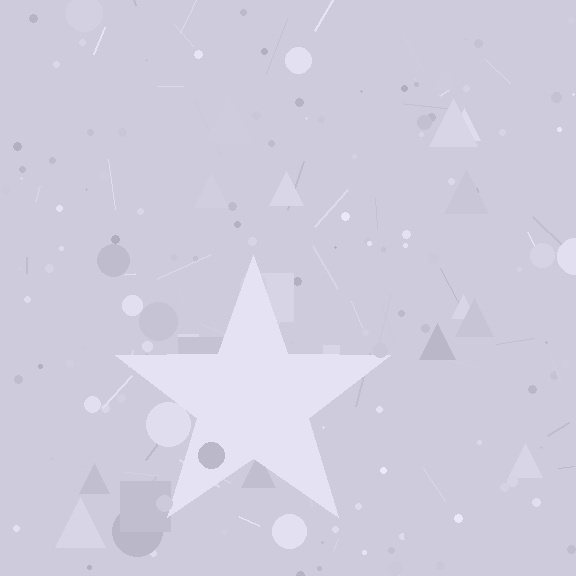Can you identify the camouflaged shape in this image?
The camouflaged shape is a star.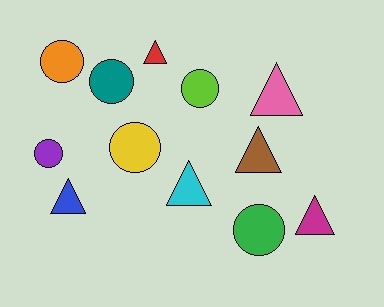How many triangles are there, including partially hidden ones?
There are 6 triangles.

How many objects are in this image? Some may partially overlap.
There are 12 objects.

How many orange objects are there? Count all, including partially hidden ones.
There is 1 orange object.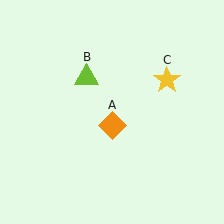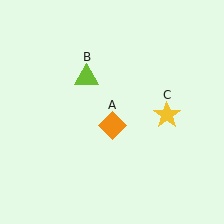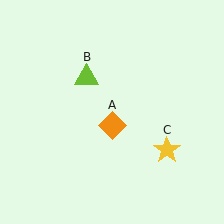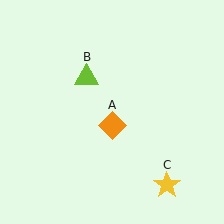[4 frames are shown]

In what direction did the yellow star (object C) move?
The yellow star (object C) moved down.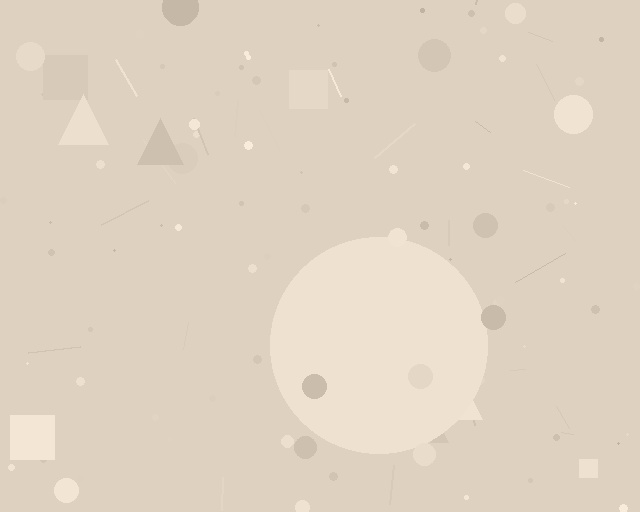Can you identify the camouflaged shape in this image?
The camouflaged shape is a circle.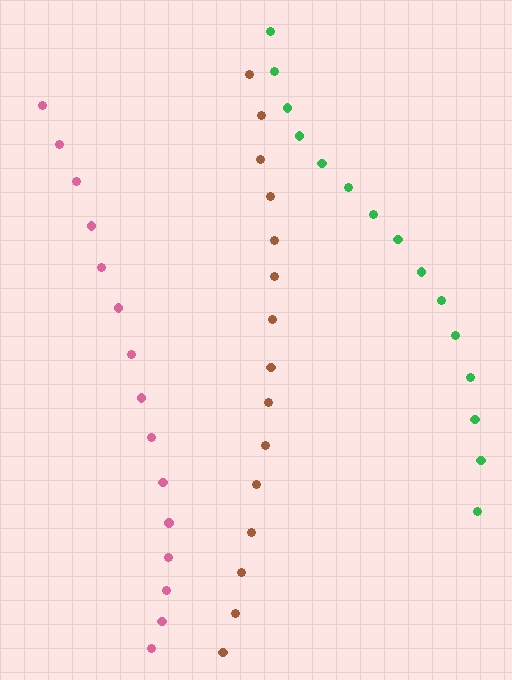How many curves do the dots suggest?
There are 3 distinct paths.